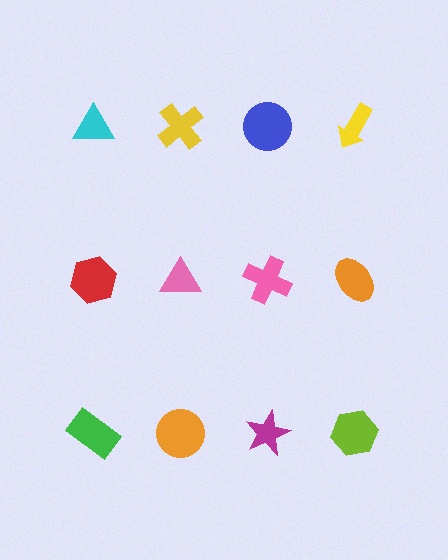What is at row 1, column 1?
A cyan triangle.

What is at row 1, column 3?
A blue circle.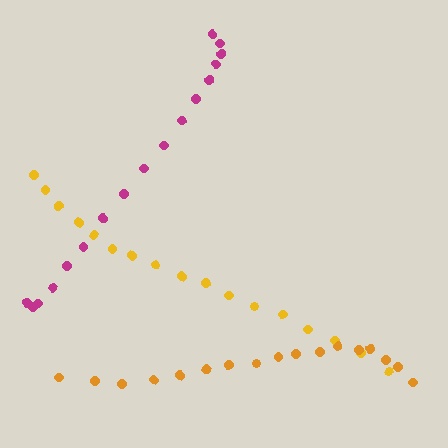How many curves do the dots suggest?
There are 3 distinct paths.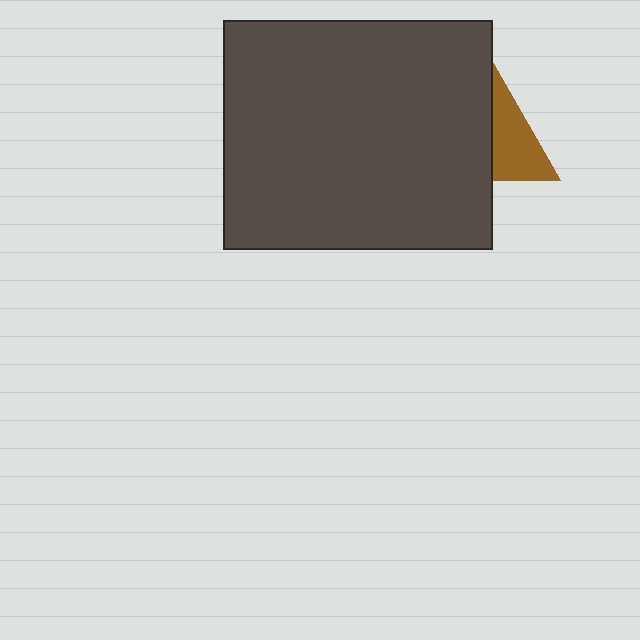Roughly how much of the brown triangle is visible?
About half of it is visible (roughly 50%).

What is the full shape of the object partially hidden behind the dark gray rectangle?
The partially hidden object is a brown triangle.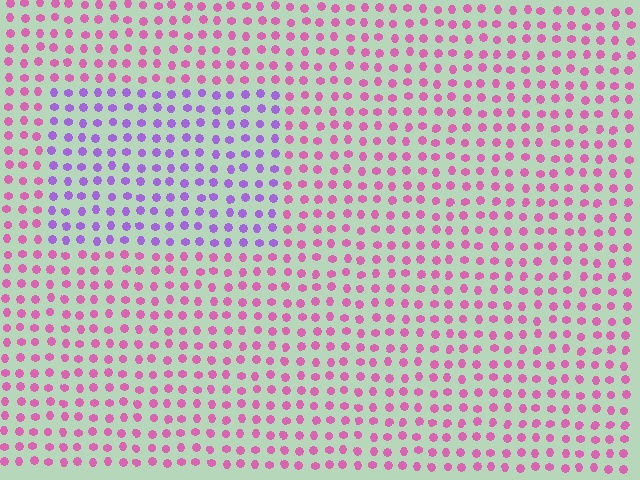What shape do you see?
I see a rectangle.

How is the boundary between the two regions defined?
The boundary is defined purely by a slight shift in hue (about 48 degrees). Spacing, size, and orientation are identical on both sides.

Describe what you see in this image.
The image is filled with small pink elements in a uniform arrangement. A rectangle-shaped region is visible where the elements are tinted to a slightly different hue, forming a subtle color boundary.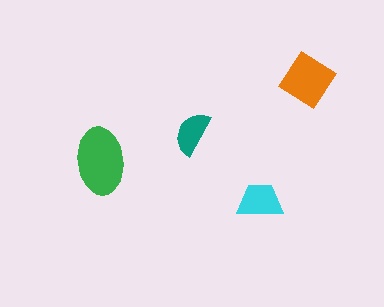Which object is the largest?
The green ellipse.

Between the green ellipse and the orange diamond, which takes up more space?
The green ellipse.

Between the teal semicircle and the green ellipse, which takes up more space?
The green ellipse.